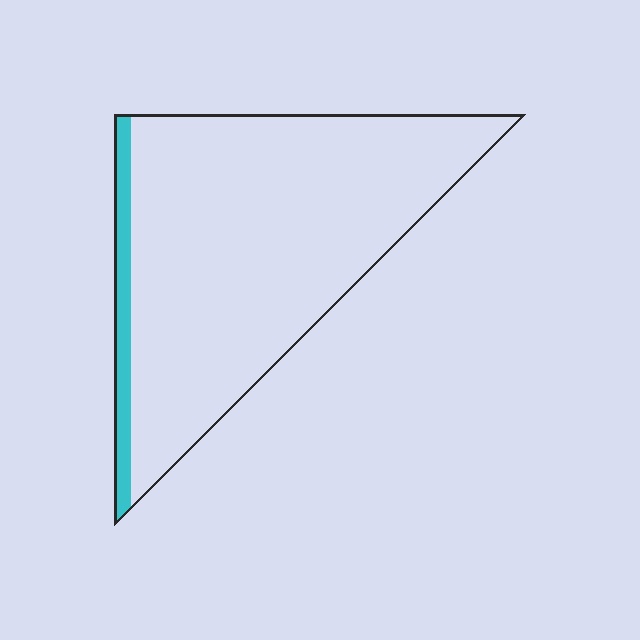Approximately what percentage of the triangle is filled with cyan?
Approximately 10%.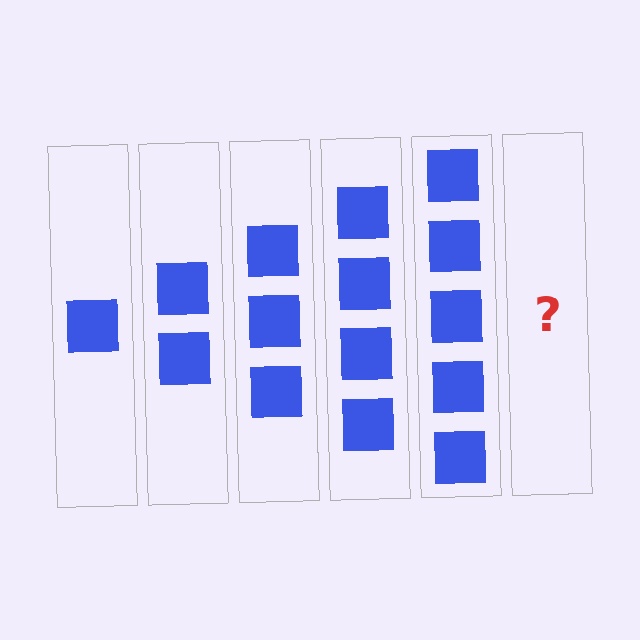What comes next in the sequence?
The next element should be 6 squares.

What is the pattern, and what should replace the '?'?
The pattern is that each step adds one more square. The '?' should be 6 squares.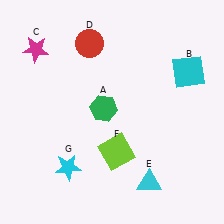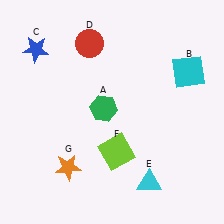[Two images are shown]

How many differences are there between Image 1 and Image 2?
There are 2 differences between the two images.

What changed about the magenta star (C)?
In Image 1, C is magenta. In Image 2, it changed to blue.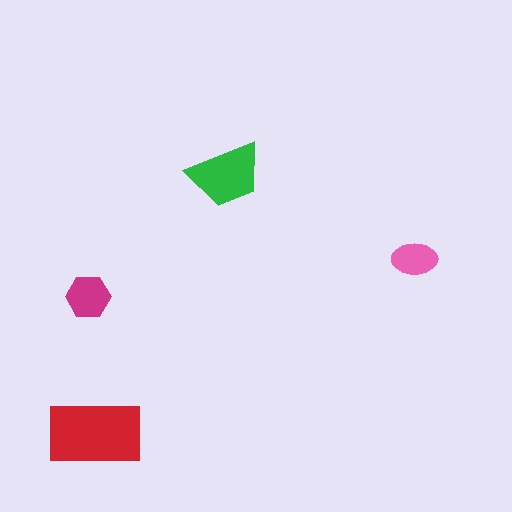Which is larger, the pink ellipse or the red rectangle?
The red rectangle.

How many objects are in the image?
There are 4 objects in the image.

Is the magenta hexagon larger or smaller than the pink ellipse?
Larger.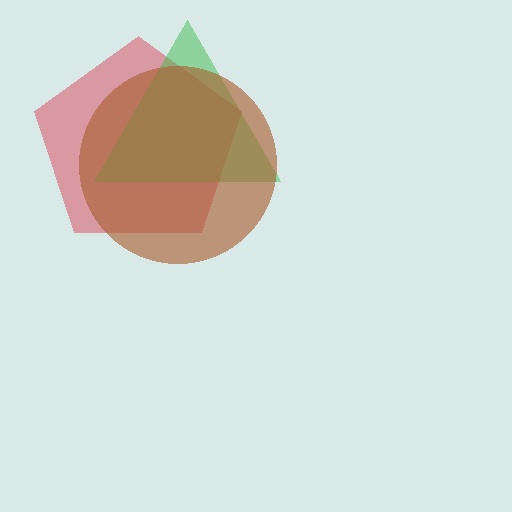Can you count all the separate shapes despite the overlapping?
Yes, there are 3 separate shapes.